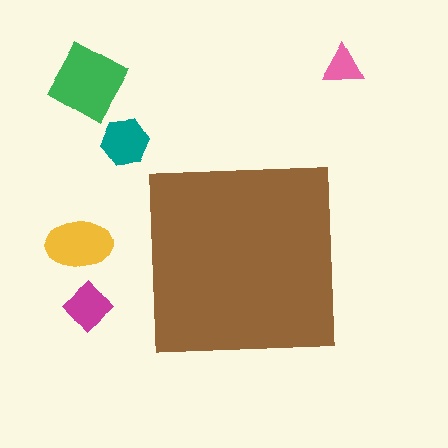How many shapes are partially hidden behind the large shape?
0 shapes are partially hidden.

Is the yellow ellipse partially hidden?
No, the yellow ellipse is fully visible.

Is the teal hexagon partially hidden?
No, the teal hexagon is fully visible.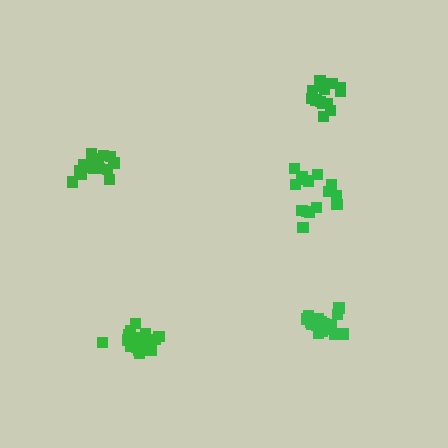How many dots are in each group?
Group 1: 17 dots, Group 2: 17 dots, Group 3: 18 dots, Group 4: 14 dots, Group 5: 19 dots (85 total).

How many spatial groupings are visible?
There are 5 spatial groupings.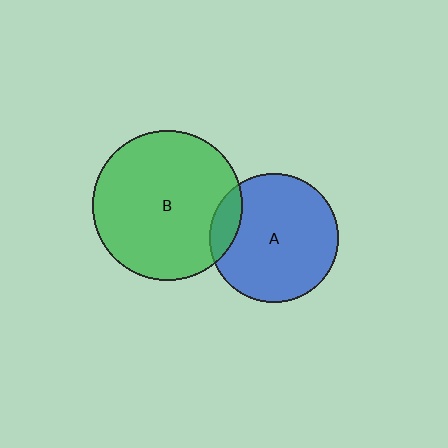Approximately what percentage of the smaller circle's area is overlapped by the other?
Approximately 10%.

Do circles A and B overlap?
Yes.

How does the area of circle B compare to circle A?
Approximately 1.3 times.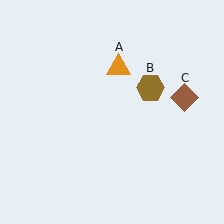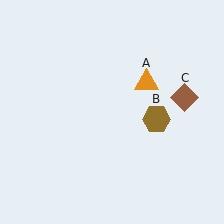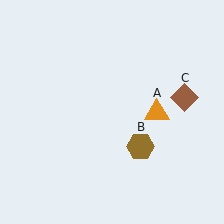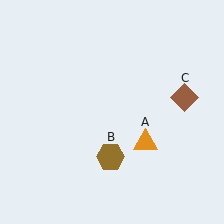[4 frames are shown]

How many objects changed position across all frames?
2 objects changed position: orange triangle (object A), brown hexagon (object B).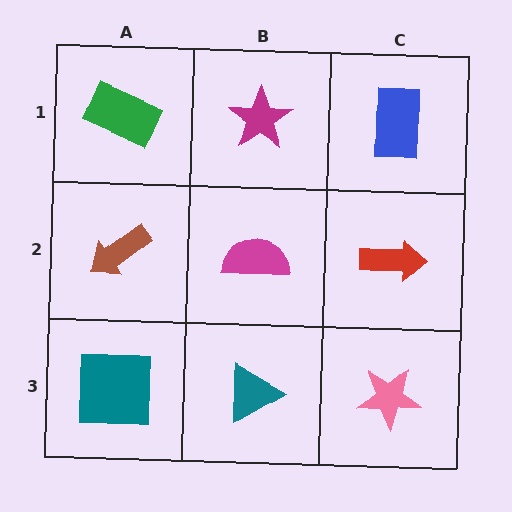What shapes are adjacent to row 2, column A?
A green rectangle (row 1, column A), a teal square (row 3, column A), a magenta semicircle (row 2, column B).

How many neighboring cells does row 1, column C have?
2.